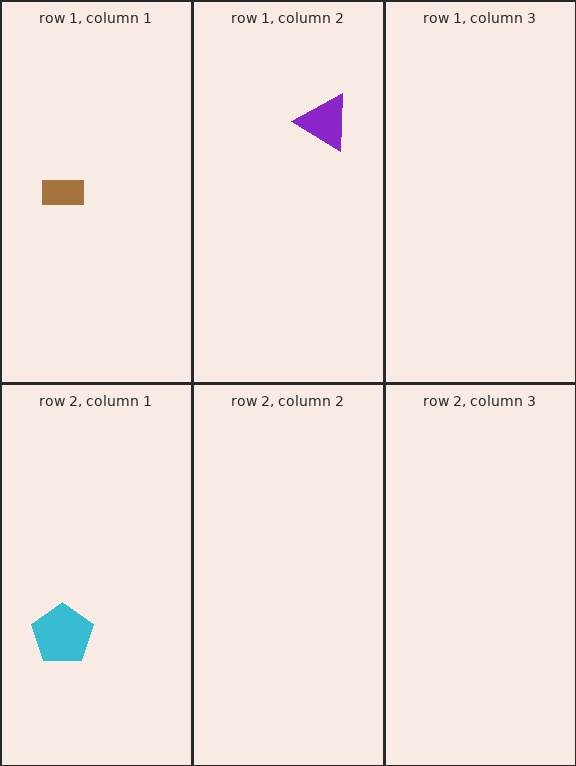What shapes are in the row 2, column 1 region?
The cyan pentagon.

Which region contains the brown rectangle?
The row 1, column 1 region.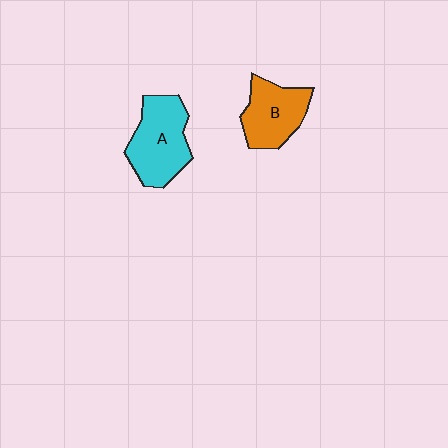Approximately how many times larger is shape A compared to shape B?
Approximately 1.2 times.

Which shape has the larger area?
Shape A (cyan).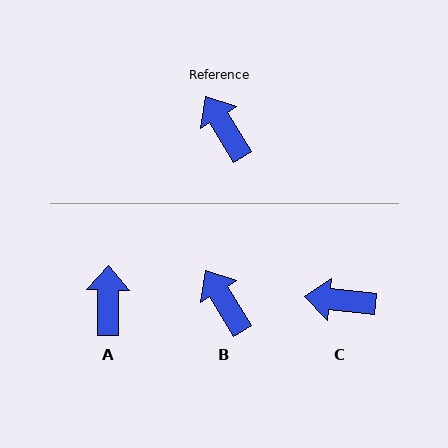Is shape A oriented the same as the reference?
No, it is off by about 31 degrees.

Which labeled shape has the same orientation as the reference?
B.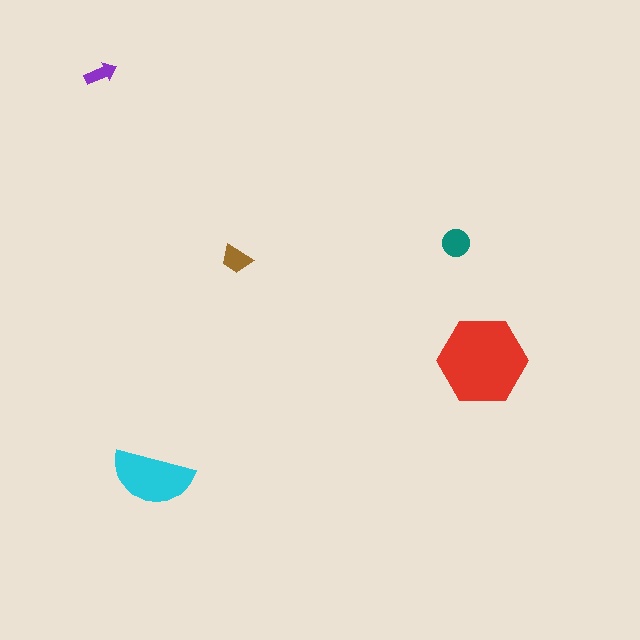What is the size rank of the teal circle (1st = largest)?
3rd.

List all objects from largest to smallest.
The red hexagon, the cyan semicircle, the teal circle, the brown trapezoid, the purple arrow.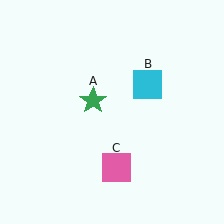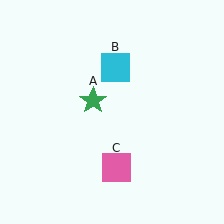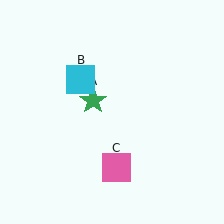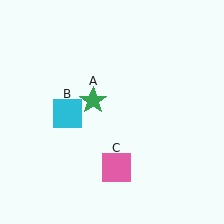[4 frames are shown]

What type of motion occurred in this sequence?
The cyan square (object B) rotated counterclockwise around the center of the scene.